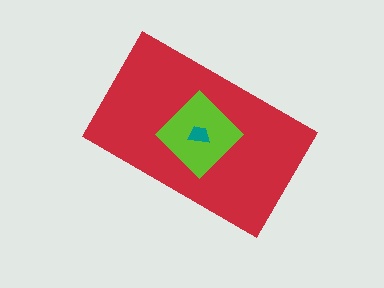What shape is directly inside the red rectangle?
The lime diamond.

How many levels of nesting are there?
3.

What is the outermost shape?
The red rectangle.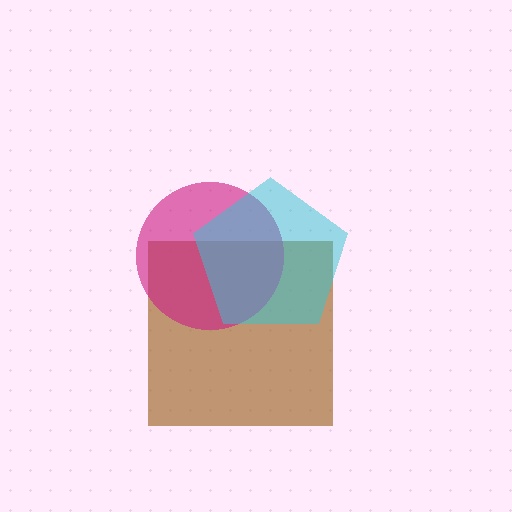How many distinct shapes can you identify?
There are 3 distinct shapes: a brown square, a magenta circle, a cyan pentagon.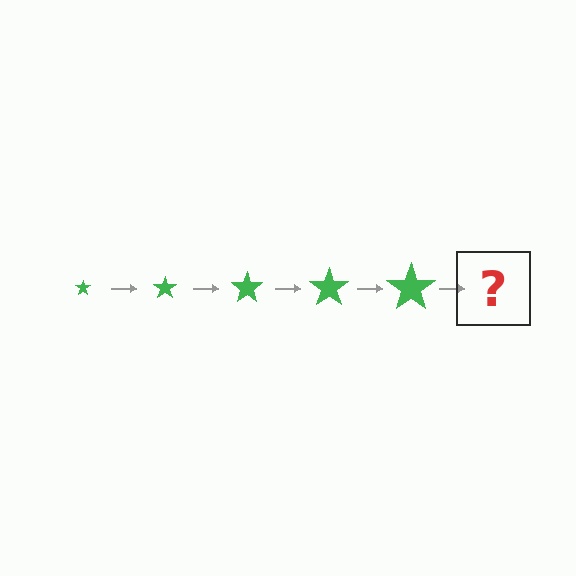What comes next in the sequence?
The next element should be a green star, larger than the previous one.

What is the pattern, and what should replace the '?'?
The pattern is that the star gets progressively larger each step. The '?' should be a green star, larger than the previous one.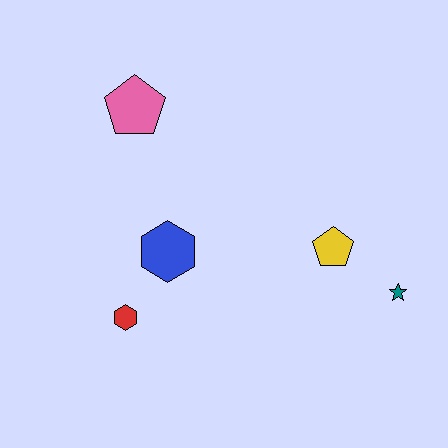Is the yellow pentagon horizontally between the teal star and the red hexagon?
Yes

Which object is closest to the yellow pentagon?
The teal star is closest to the yellow pentagon.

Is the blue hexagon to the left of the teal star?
Yes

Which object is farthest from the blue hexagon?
The teal star is farthest from the blue hexagon.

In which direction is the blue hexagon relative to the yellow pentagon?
The blue hexagon is to the left of the yellow pentagon.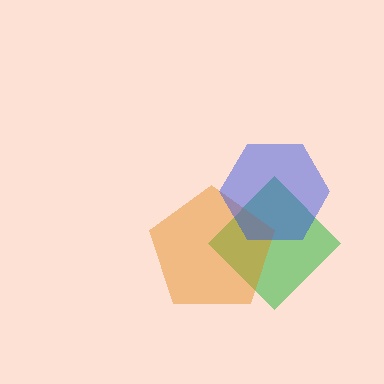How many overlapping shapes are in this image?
There are 3 overlapping shapes in the image.